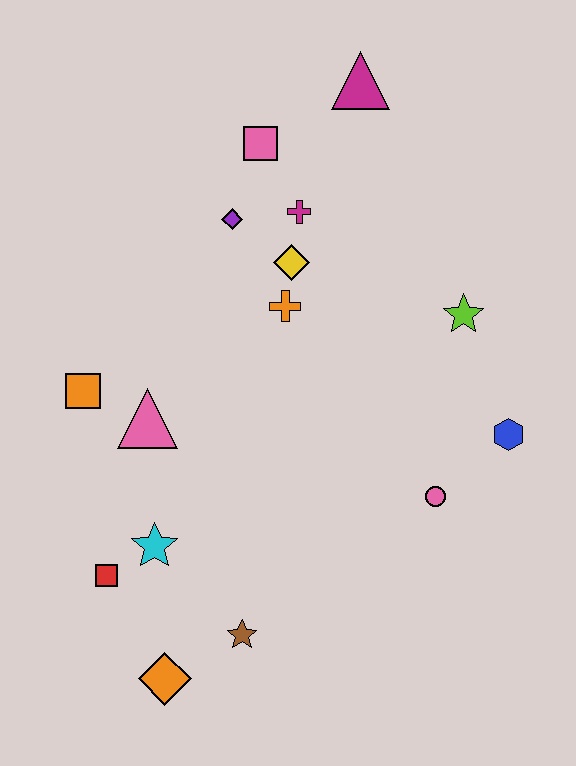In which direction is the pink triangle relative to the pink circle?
The pink triangle is to the left of the pink circle.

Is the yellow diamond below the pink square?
Yes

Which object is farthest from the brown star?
The magenta triangle is farthest from the brown star.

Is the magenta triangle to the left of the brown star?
No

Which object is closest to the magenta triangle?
The pink square is closest to the magenta triangle.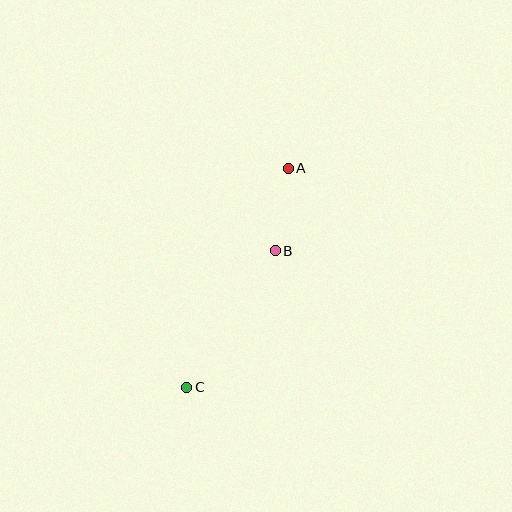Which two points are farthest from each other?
Points A and C are farthest from each other.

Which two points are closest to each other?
Points A and B are closest to each other.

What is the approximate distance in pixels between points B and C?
The distance between B and C is approximately 163 pixels.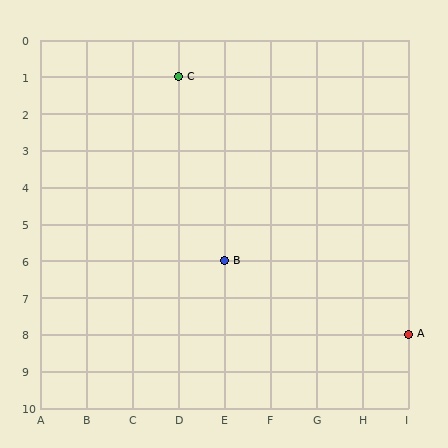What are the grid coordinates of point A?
Point A is at grid coordinates (I, 8).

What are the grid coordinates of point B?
Point B is at grid coordinates (E, 6).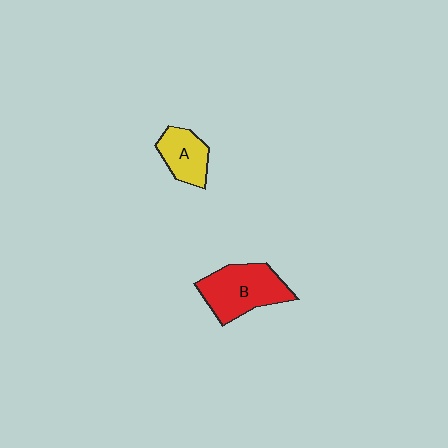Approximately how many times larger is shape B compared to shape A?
Approximately 1.6 times.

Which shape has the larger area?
Shape B (red).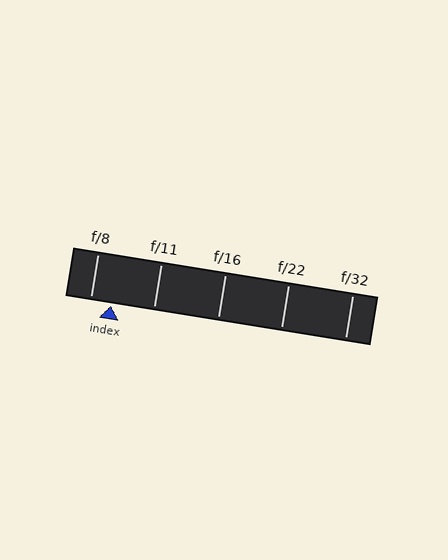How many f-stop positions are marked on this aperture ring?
There are 5 f-stop positions marked.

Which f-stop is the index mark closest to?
The index mark is closest to f/8.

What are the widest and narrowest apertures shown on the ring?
The widest aperture shown is f/8 and the narrowest is f/32.